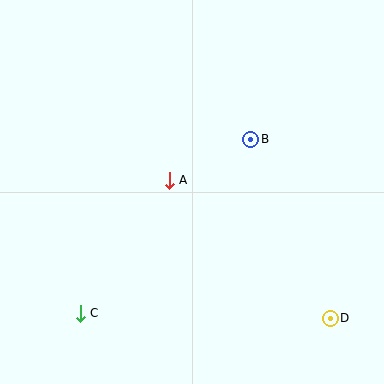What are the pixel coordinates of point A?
Point A is at (169, 180).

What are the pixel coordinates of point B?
Point B is at (251, 139).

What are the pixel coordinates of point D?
Point D is at (330, 318).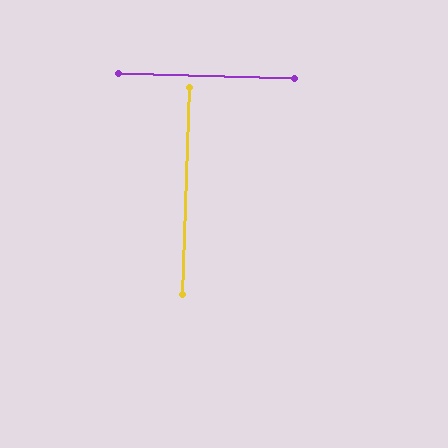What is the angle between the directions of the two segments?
Approximately 90 degrees.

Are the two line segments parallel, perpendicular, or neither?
Perpendicular — they meet at approximately 90°.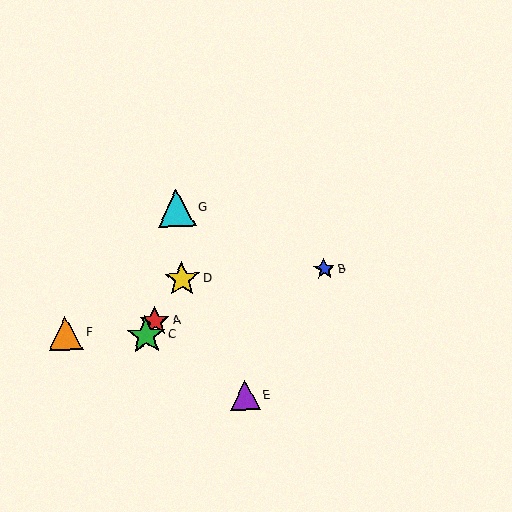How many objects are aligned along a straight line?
3 objects (A, C, D) are aligned along a straight line.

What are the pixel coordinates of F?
Object F is at (66, 333).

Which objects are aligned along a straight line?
Objects A, C, D are aligned along a straight line.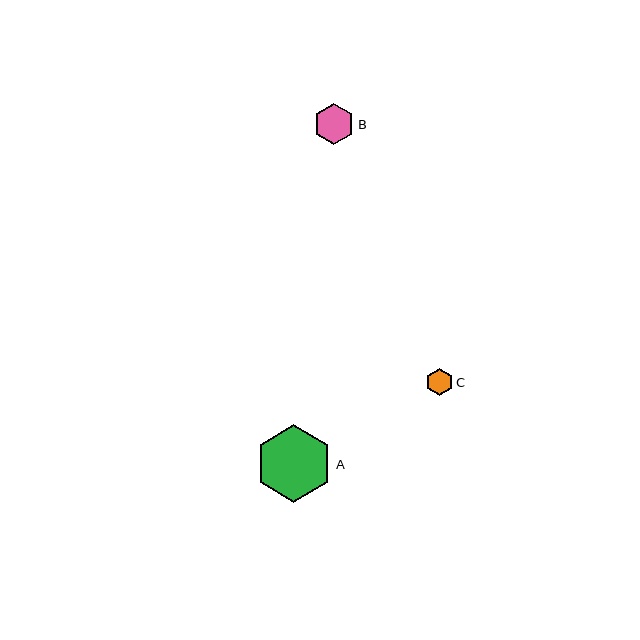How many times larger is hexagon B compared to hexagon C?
Hexagon B is approximately 1.5 times the size of hexagon C.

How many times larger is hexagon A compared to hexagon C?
Hexagon A is approximately 2.8 times the size of hexagon C.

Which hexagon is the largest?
Hexagon A is the largest with a size of approximately 77 pixels.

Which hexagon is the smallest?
Hexagon C is the smallest with a size of approximately 27 pixels.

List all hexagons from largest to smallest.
From largest to smallest: A, B, C.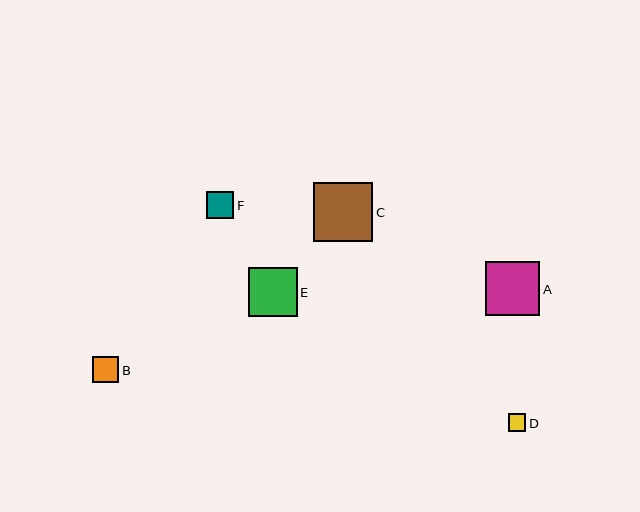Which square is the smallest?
Square D is the smallest with a size of approximately 18 pixels.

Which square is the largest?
Square C is the largest with a size of approximately 59 pixels.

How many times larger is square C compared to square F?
Square C is approximately 2.2 times the size of square F.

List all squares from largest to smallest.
From largest to smallest: C, A, E, F, B, D.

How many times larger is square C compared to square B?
Square C is approximately 2.3 times the size of square B.